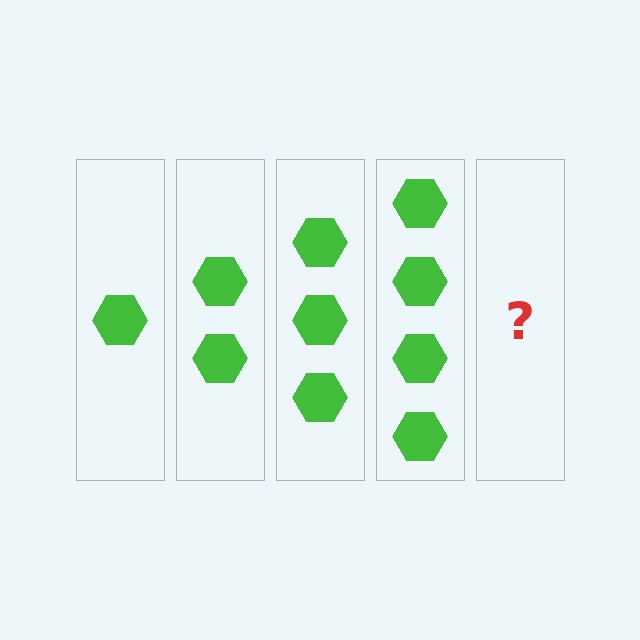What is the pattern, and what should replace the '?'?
The pattern is that each step adds one more hexagon. The '?' should be 5 hexagons.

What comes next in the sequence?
The next element should be 5 hexagons.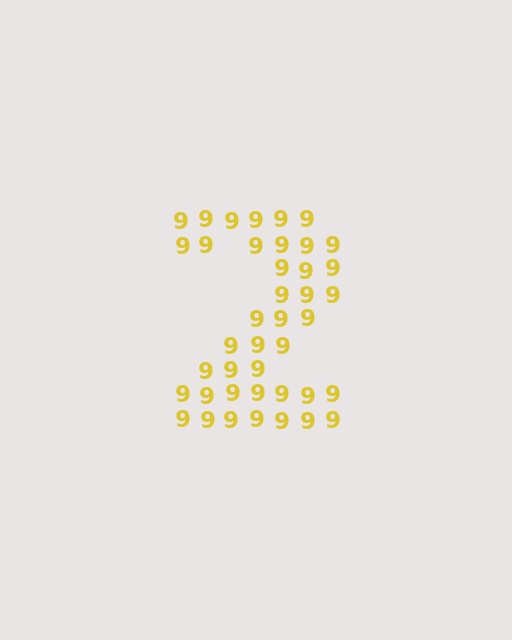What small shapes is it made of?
It is made of small digit 9's.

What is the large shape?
The large shape is the digit 2.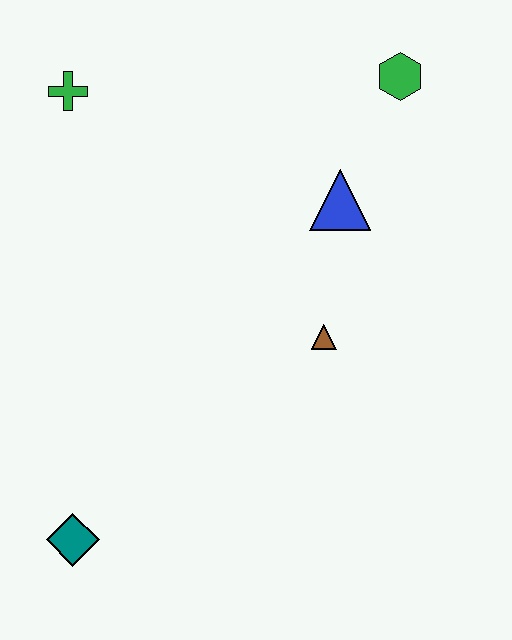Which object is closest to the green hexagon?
The blue triangle is closest to the green hexagon.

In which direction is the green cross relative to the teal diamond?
The green cross is above the teal diamond.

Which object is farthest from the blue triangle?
The teal diamond is farthest from the blue triangle.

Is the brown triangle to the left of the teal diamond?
No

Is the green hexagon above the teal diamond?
Yes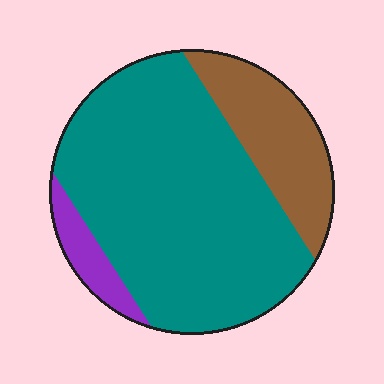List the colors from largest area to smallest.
From largest to smallest: teal, brown, purple.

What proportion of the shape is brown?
Brown covers 21% of the shape.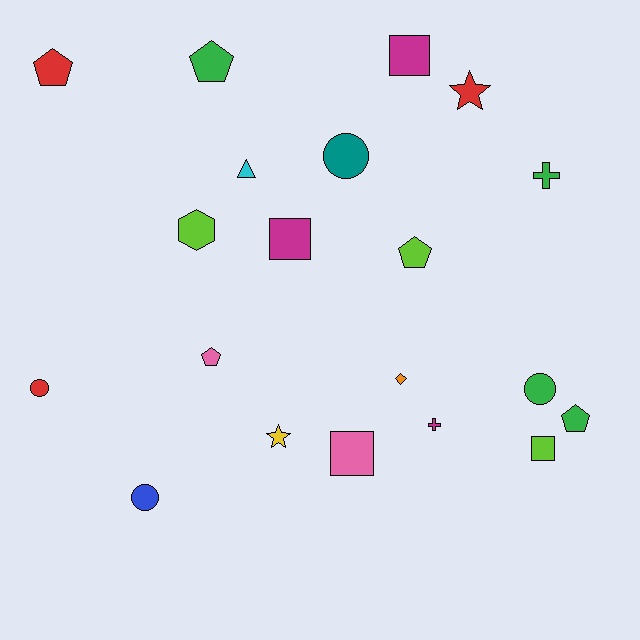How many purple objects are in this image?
There are no purple objects.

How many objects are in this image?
There are 20 objects.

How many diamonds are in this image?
There is 1 diamond.